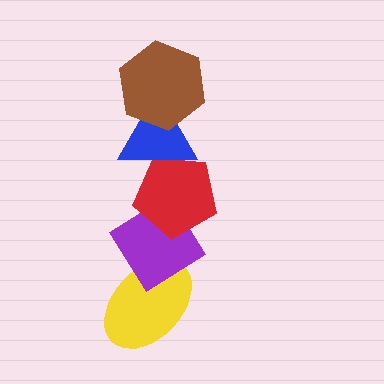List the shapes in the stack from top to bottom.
From top to bottom: the brown hexagon, the blue triangle, the red pentagon, the purple diamond, the yellow ellipse.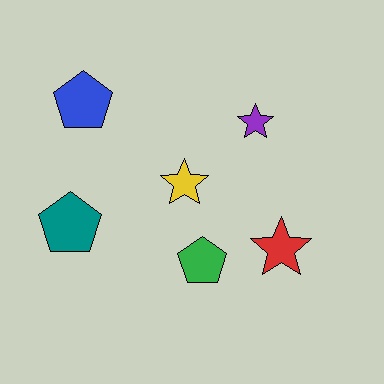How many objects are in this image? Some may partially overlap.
There are 6 objects.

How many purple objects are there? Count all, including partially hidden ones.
There is 1 purple object.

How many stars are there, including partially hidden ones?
There are 3 stars.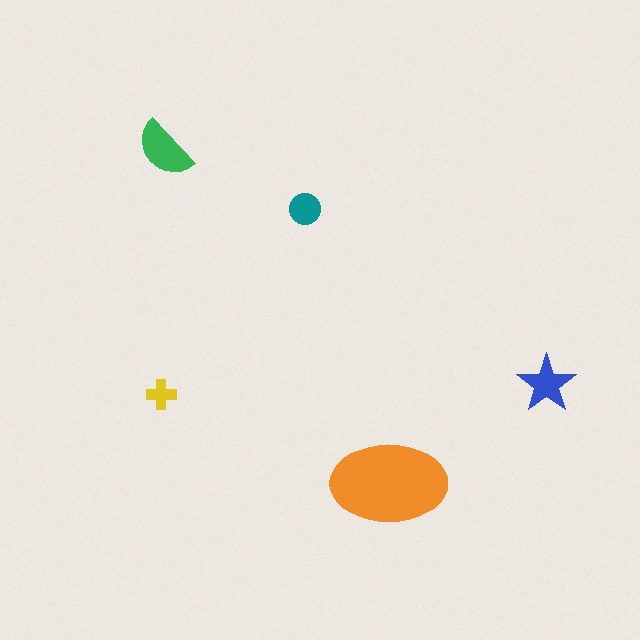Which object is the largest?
The orange ellipse.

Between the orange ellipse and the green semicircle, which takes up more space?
The orange ellipse.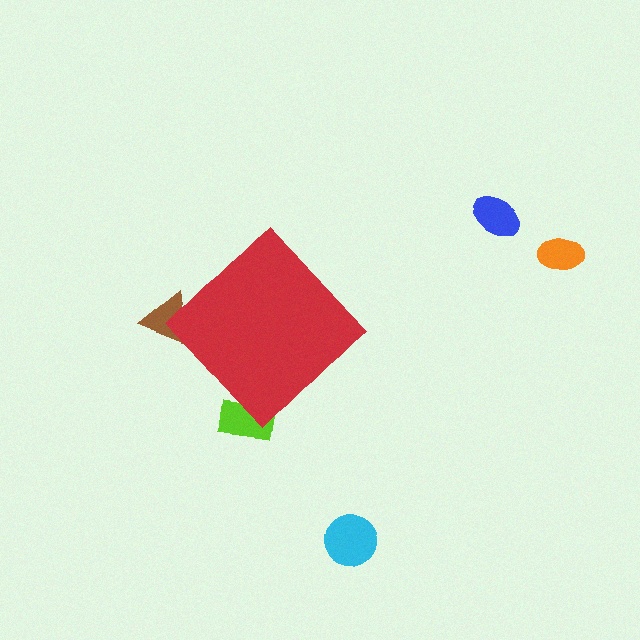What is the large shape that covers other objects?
A red diamond.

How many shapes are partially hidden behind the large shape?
2 shapes are partially hidden.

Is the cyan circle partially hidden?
No, the cyan circle is fully visible.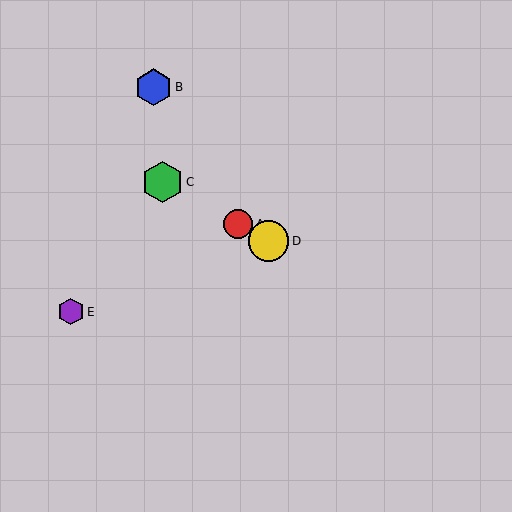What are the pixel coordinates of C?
Object C is at (163, 182).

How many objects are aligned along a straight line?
3 objects (A, C, D) are aligned along a straight line.